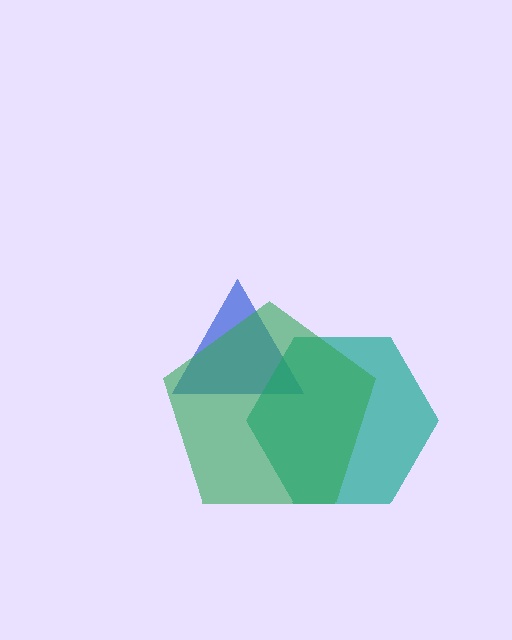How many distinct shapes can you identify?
There are 3 distinct shapes: a blue triangle, a teal hexagon, a green pentagon.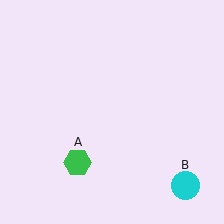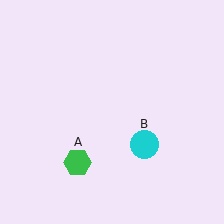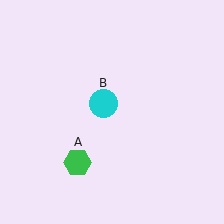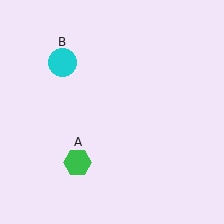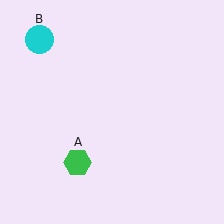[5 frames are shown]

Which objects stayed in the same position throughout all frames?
Green hexagon (object A) remained stationary.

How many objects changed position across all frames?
1 object changed position: cyan circle (object B).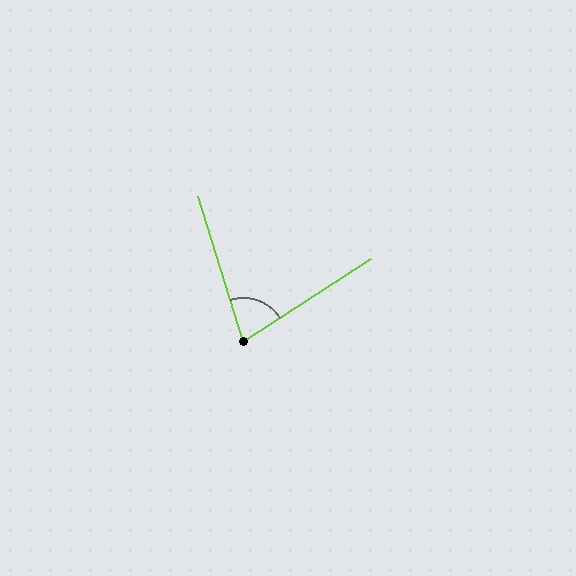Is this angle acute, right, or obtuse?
It is acute.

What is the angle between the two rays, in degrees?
Approximately 74 degrees.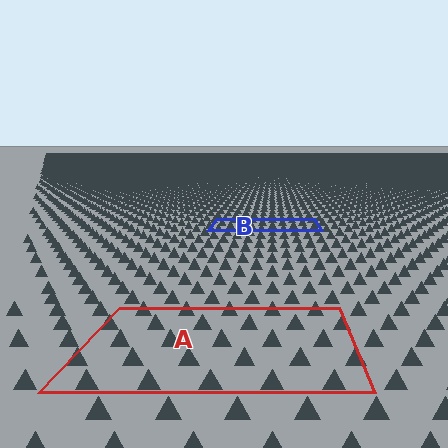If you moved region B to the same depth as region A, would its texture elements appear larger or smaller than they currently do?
They would appear larger. At a closer depth, the same texture elements are projected at a bigger on-screen size.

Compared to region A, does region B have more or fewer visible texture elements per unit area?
Region B has more texture elements per unit area — they are packed more densely because it is farther away.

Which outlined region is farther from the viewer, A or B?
Region B is farther from the viewer — the texture elements inside it appear smaller and more densely packed.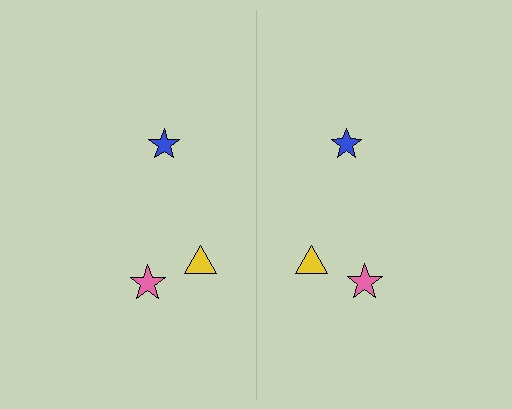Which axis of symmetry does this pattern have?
The pattern has a vertical axis of symmetry running through the center of the image.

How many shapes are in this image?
There are 6 shapes in this image.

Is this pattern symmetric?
Yes, this pattern has bilateral (reflection) symmetry.